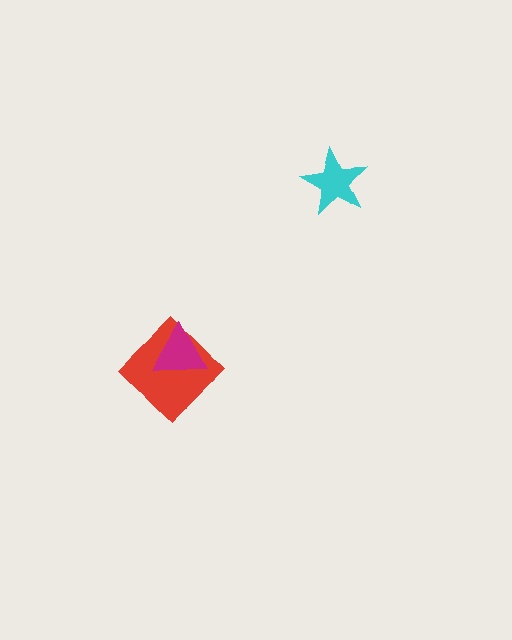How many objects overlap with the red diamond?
1 object overlaps with the red diamond.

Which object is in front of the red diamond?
The magenta triangle is in front of the red diamond.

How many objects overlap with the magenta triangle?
1 object overlaps with the magenta triangle.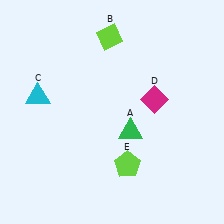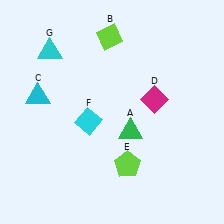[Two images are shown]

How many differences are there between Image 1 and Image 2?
There are 2 differences between the two images.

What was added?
A cyan diamond (F), a cyan triangle (G) were added in Image 2.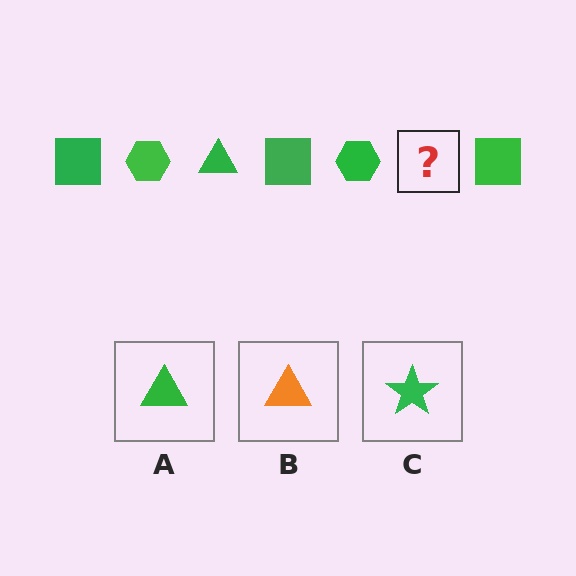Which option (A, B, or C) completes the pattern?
A.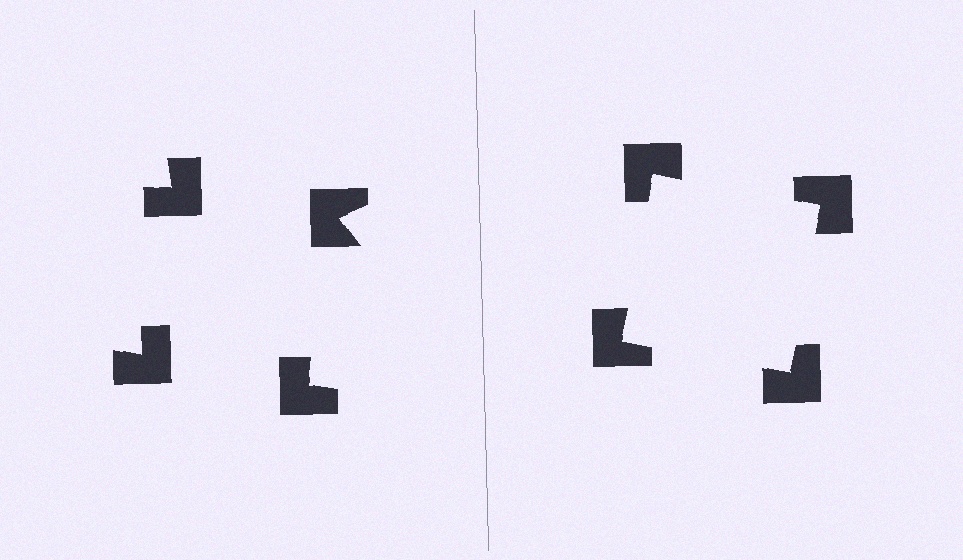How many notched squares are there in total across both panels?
8 — 4 on each side.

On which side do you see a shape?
An illusory square appears on the right side. On the left side the wedge cuts are rotated, so no coherent shape forms.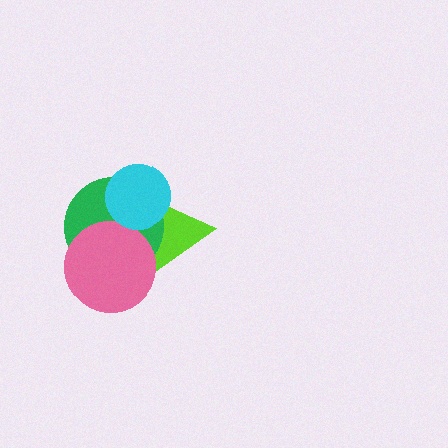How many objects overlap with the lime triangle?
3 objects overlap with the lime triangle.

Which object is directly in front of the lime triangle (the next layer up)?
The green circle is directly in front of the lime triangle.